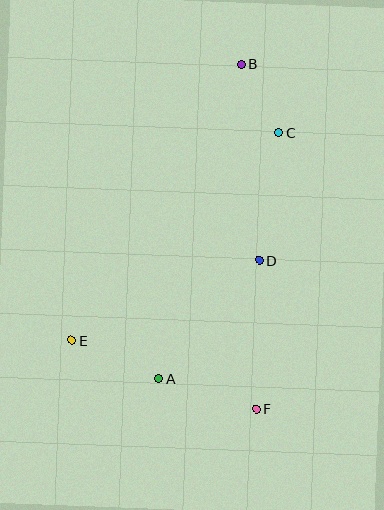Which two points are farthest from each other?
Points B and F are farthest from each other.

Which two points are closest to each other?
Points B and C are closest to each other.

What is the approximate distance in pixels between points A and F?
The distance between A and F is approximately 102 pixels.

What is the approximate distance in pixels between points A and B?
The distance between A and B is approximately 326 pixels.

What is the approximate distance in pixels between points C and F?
The distance between C and F is approximately 277 pixels.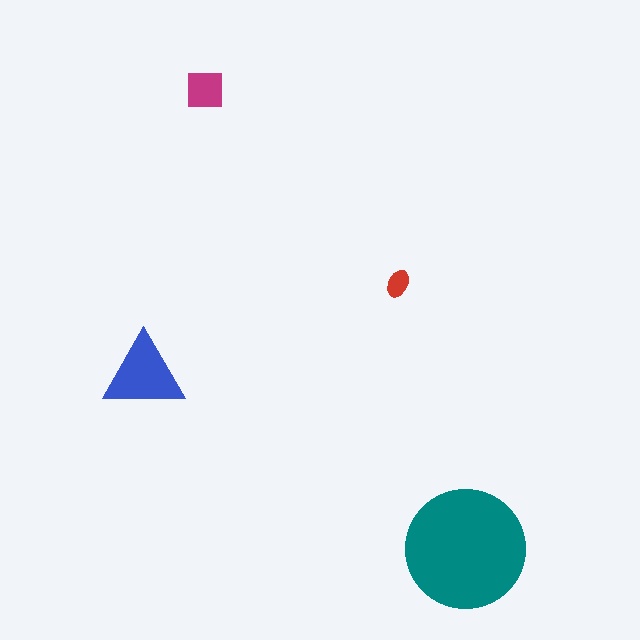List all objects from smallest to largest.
The red ellipse, the magenta square, the blue triangle, the teal circle.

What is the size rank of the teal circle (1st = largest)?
1st.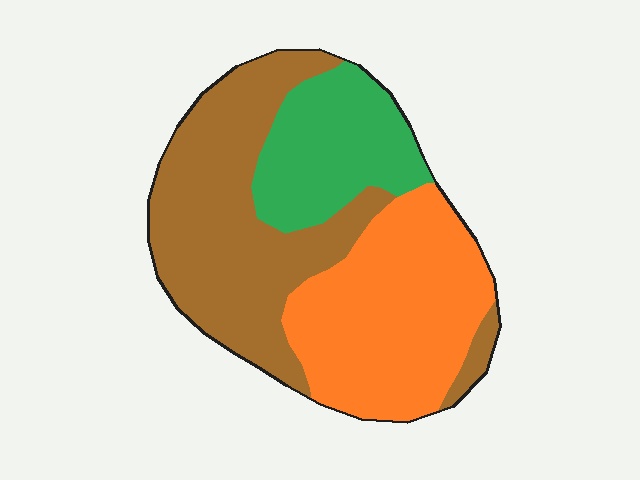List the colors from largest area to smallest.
From largest to smallest: brown, orange, green.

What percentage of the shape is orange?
Orange takes up about three eighths (3/8) of the shape.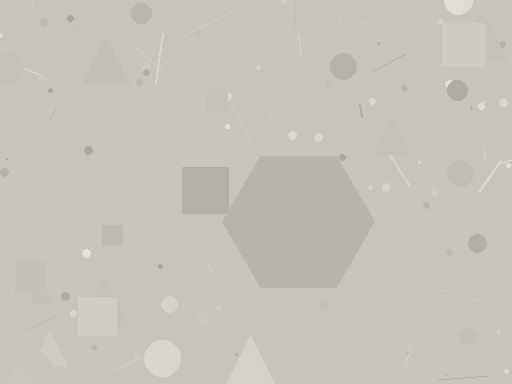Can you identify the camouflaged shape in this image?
The camouflaged shape is a hexagon.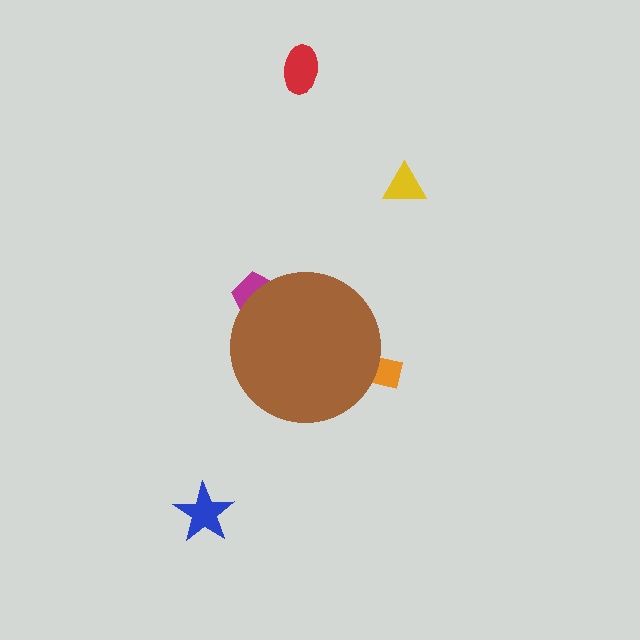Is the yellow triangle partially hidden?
No, the yellow triangle is fully visible.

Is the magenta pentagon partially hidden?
Yes, the magenta pentagon is partially hidden behind the brown circle.